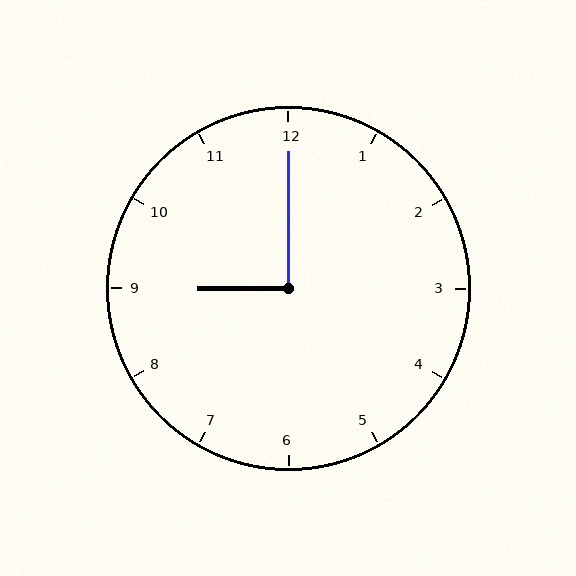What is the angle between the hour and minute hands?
Approximately 90 degrees.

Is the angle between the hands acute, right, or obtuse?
It is right.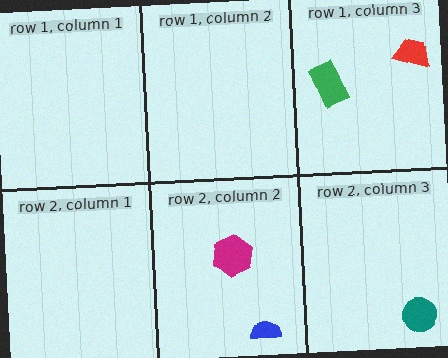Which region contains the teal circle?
The row 2, column 3 region.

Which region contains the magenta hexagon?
The row 2, column 2 region.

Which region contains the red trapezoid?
The row 1, column 3 region.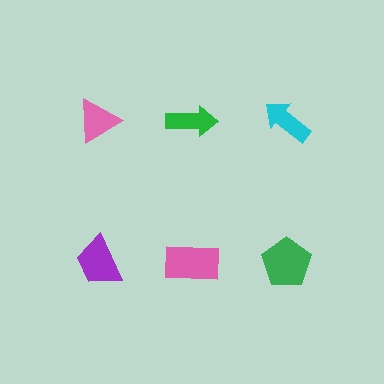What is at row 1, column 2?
A green arrow.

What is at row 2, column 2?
A pink rectangle.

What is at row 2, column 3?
A green pentagon.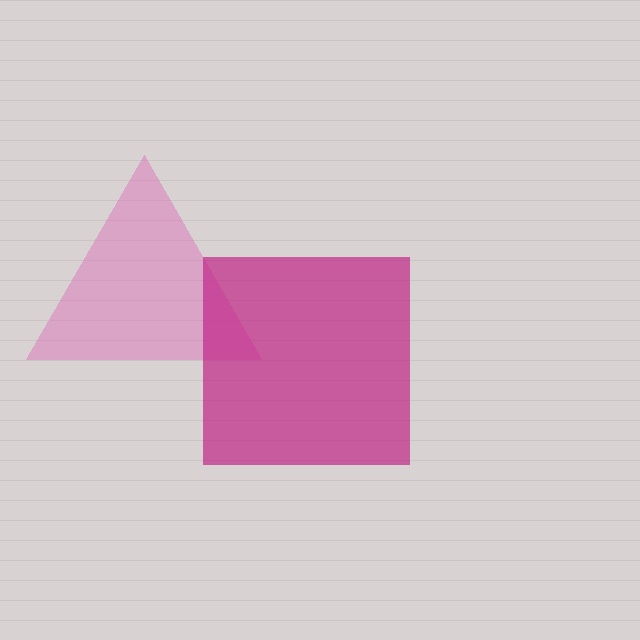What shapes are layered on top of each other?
The layered shapes are: a pink triangle, a magenta square.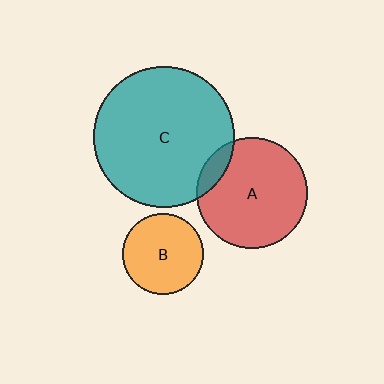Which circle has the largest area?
Circle C (teal).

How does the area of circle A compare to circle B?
Approximately 1.9 times.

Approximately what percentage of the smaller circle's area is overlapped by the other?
Approximately 10%.